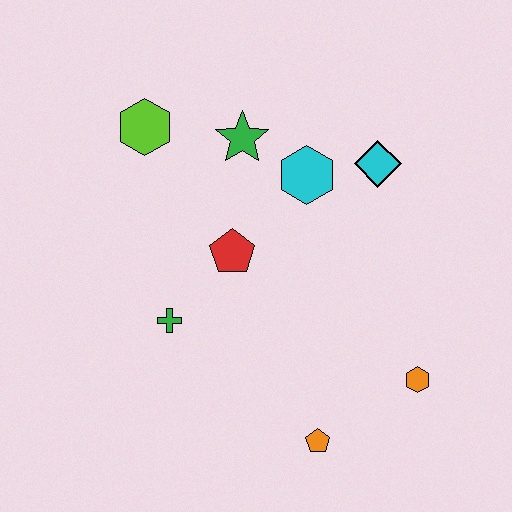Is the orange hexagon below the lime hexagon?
Yes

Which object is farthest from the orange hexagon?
The lime hexagon is farthest from the orange hexagon.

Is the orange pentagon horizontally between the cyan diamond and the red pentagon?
Yes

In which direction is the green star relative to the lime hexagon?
The green star is to the right of the lime hexagon.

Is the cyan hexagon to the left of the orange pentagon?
Yes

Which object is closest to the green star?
The cyan hexagon is closest to the green star.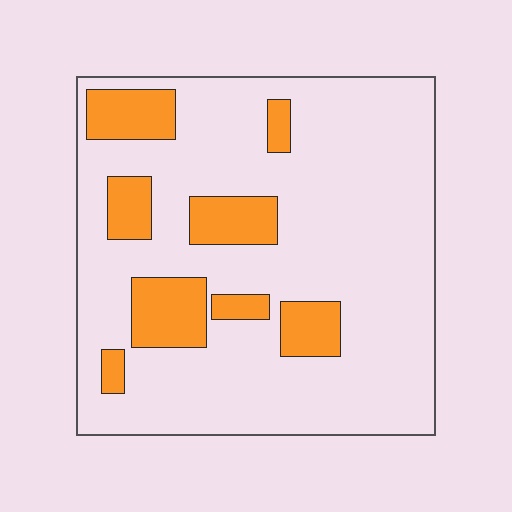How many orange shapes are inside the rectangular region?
8.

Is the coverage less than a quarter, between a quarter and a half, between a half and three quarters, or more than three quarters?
Less than a quarter.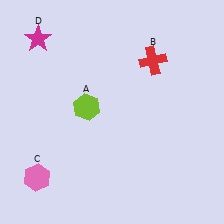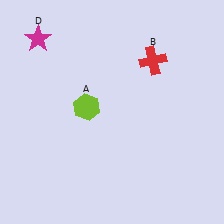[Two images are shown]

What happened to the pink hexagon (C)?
The pink hexagon (C) was removed in Image 2. It was in the bottom-left area of Image 1.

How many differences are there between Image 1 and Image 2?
There is 1 difference between the two images.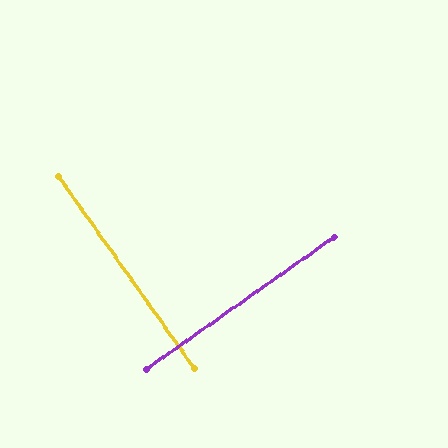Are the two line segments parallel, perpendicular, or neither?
Perpendicular — they meet at approximately 90°.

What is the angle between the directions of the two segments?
Approximately 90 degrees.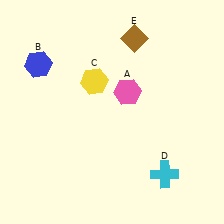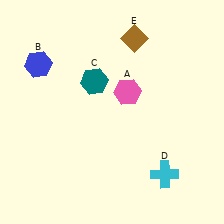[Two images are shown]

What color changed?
The hexagon (C) changed from yellow in Image 1 to teal in Image 2.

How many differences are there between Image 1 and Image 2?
There is 1 difference between the two images.